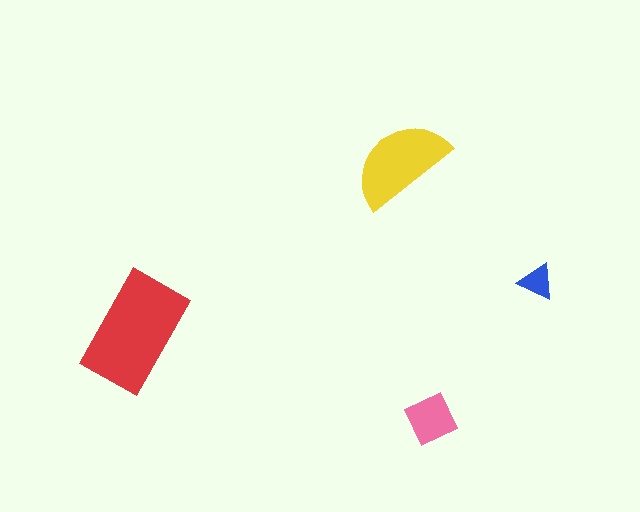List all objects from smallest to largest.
The blue triangle, the pink diamond, the yellow semicircle, the red rectangle.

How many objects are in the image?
There are 4 objects in the image.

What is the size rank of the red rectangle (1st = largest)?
1st.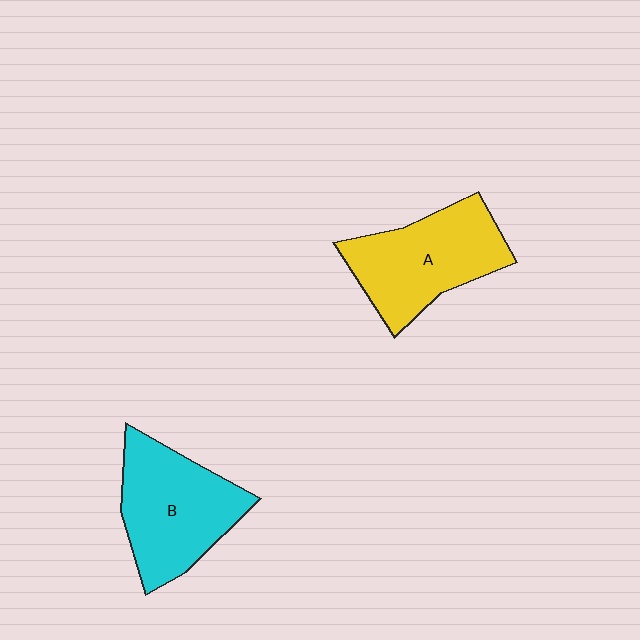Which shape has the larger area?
Shape B (cyan).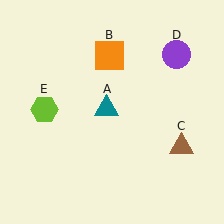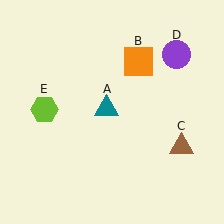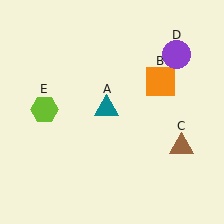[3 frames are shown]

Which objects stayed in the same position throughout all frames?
Teal triangle (object A) and brown triangle (object C) and purple circle (object D) and lime hexagon (object E) remained stationary.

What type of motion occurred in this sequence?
The orange square (object B) rotated clockwise around the center of the scene.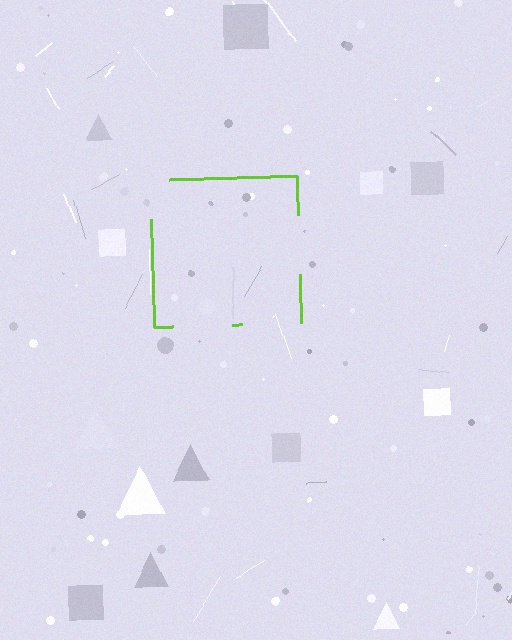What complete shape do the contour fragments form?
The contour fragments form a square.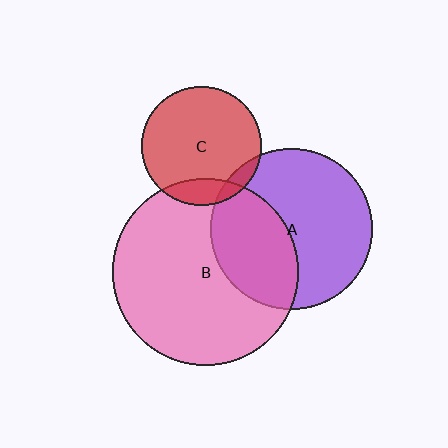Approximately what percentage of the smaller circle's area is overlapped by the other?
Approximately 40%.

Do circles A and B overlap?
Yes.